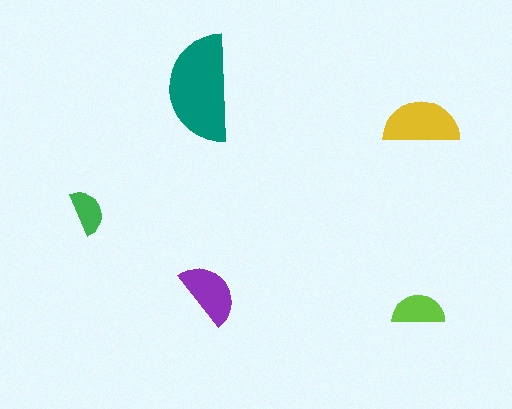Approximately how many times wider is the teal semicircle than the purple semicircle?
About 1.5 times wider.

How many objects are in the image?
There are 5 objects in the image.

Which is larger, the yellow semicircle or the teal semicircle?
The teal one.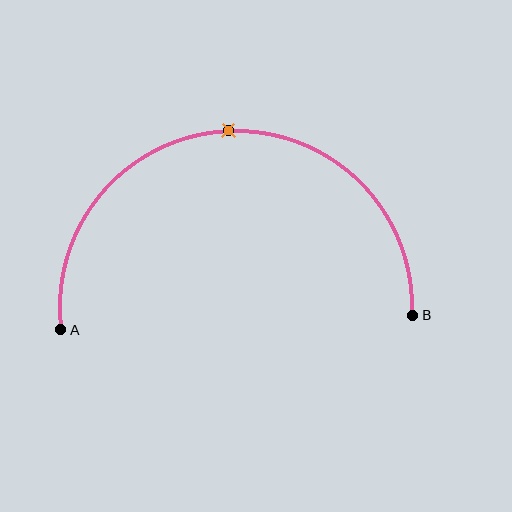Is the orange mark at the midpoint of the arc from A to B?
Yes. The orange mark lies on the arc at equal arc-length from both A and B — it is the arc midpoint.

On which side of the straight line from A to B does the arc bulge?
The arc bulges above the straight line connecting A and B.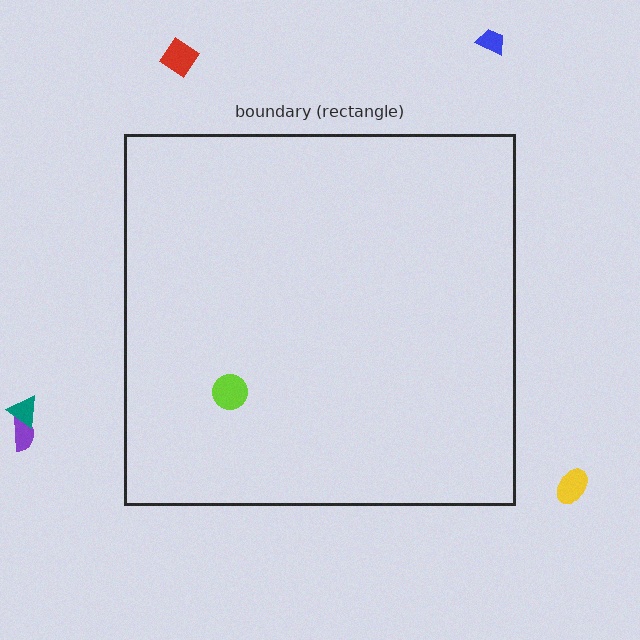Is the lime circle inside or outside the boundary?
Inside.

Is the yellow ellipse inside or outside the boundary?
Outside.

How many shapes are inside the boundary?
1 inside, 5 outside.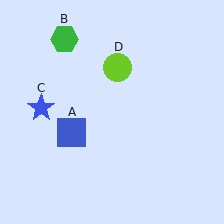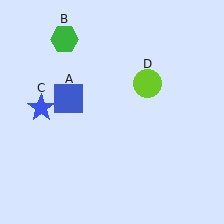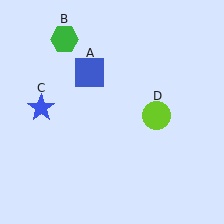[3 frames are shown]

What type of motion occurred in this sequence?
The blue square (object A), lime circle (object D) rotated clockwise around the center of the scene.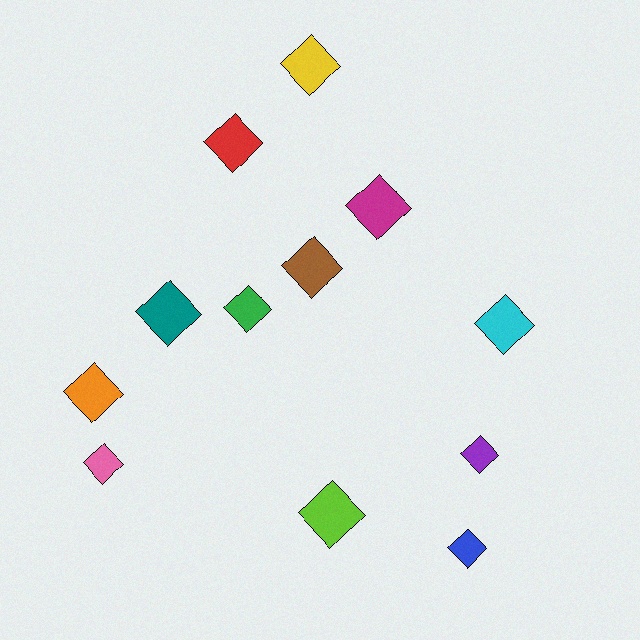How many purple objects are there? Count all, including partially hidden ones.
There is 1 purple object.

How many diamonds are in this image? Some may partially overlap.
There are 12 diamonds.